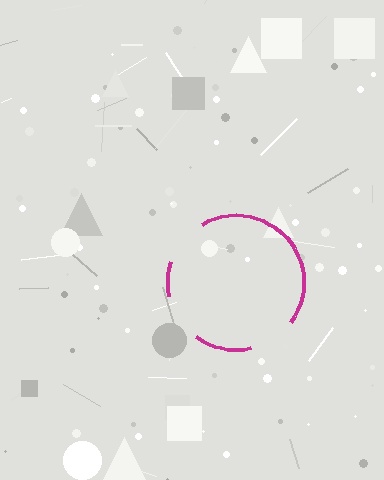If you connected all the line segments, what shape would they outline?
They would outline a circle.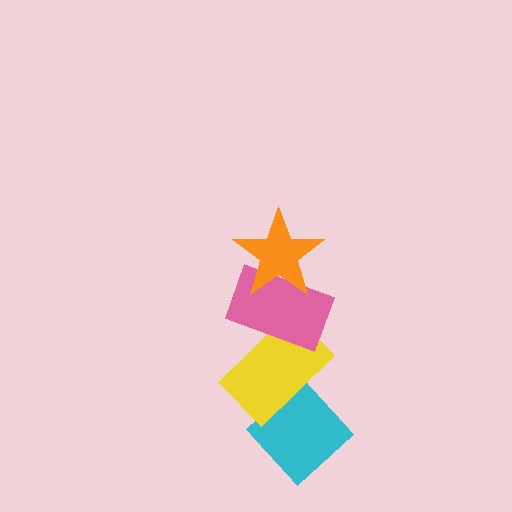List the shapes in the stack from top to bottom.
From top to bottom: the orange star, the pink rectangle, the yellow rectangle, the cyan diamond.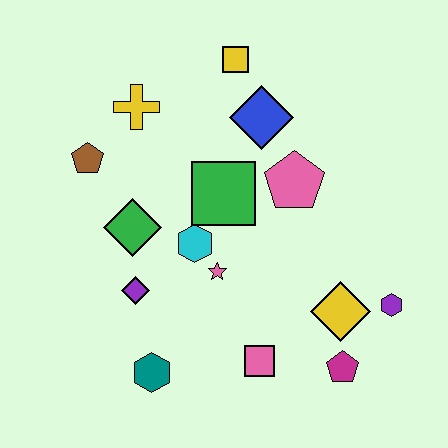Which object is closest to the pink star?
The cyan hexagon is closest to the pink star.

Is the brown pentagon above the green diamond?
Yes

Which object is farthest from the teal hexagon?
The yellow square is farthest from the teal hexagon.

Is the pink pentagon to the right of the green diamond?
Yes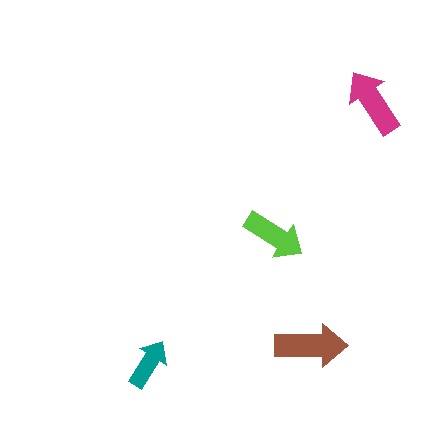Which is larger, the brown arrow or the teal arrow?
The brown one.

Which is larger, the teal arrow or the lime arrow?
The lime one.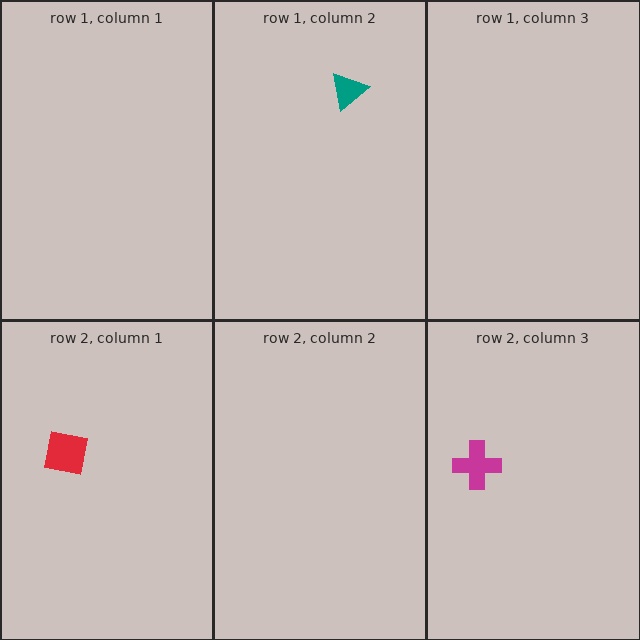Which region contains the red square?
The row 2, column 1 region.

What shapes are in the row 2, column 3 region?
The magenta cross.